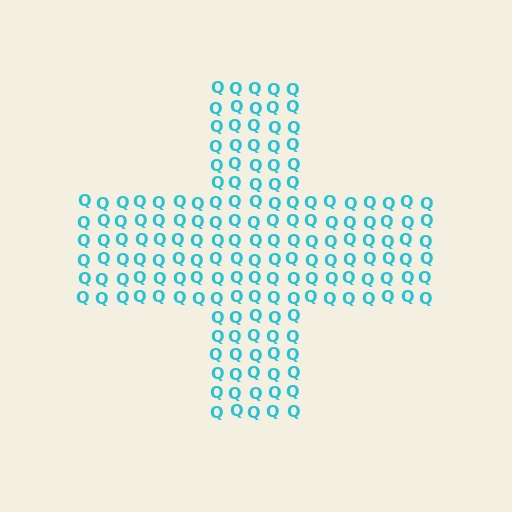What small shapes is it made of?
It is made of small letter Q's.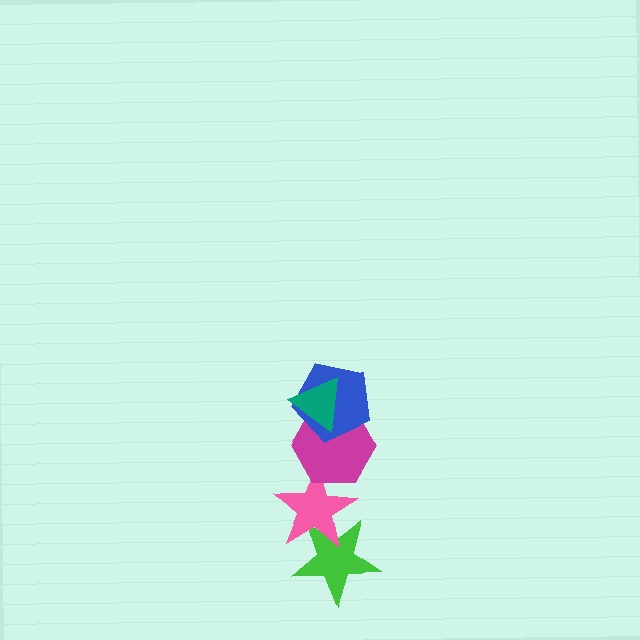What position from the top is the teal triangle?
The teal triangle is 1st from the top.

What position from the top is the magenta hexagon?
The magenta hexagon is 3rd from the top.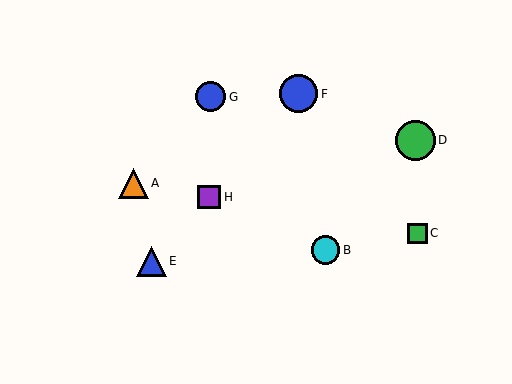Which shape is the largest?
The green circle (labeled D) is the largest.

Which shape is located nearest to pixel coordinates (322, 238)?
The cyan circle (labeled B) at (326, 250) is nearest to that location.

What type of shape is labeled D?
Shape D is a green circle.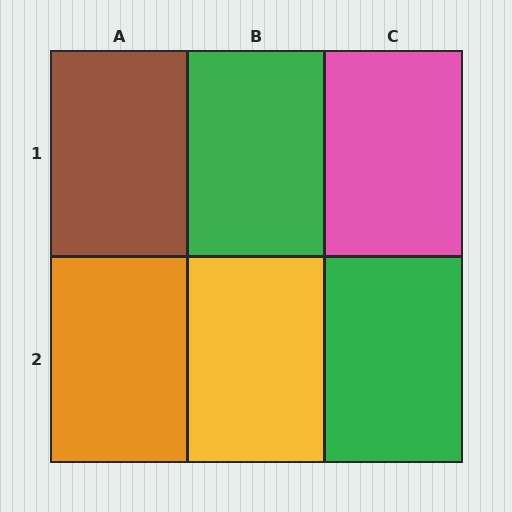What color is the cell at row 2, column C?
Green.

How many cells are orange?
1 cell is orange.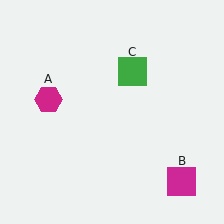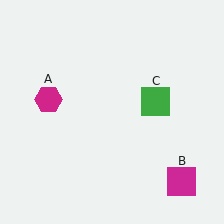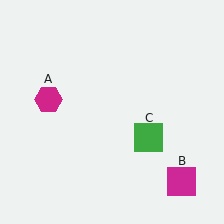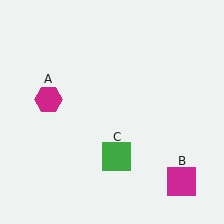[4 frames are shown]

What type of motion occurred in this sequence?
The green square (object C) rotated clockwise around the center of the scene.